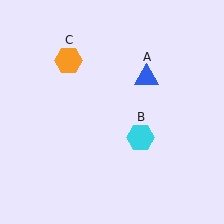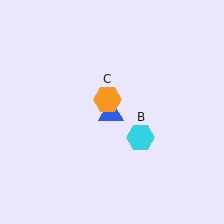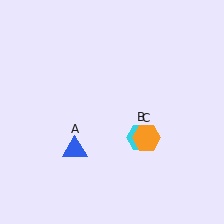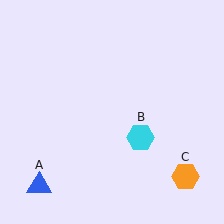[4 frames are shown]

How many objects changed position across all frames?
2 objects changed position: blue triangle (object A), orange hexagon (object C).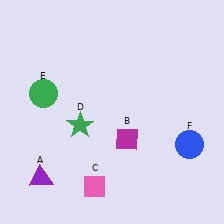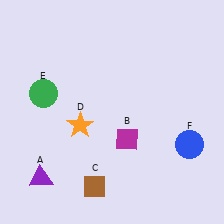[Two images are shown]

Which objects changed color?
C changed from pink to brown. D changed from green to orange.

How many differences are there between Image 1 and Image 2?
There are 2 differences between the two images.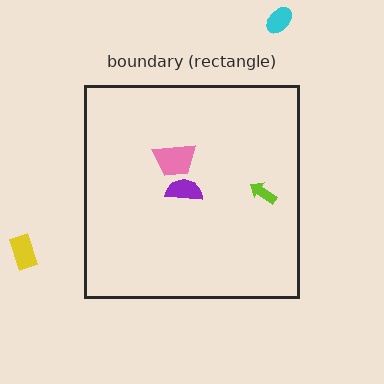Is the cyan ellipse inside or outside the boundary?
Outside.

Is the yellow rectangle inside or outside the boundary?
Outside.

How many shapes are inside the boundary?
3 inside, 2 outside.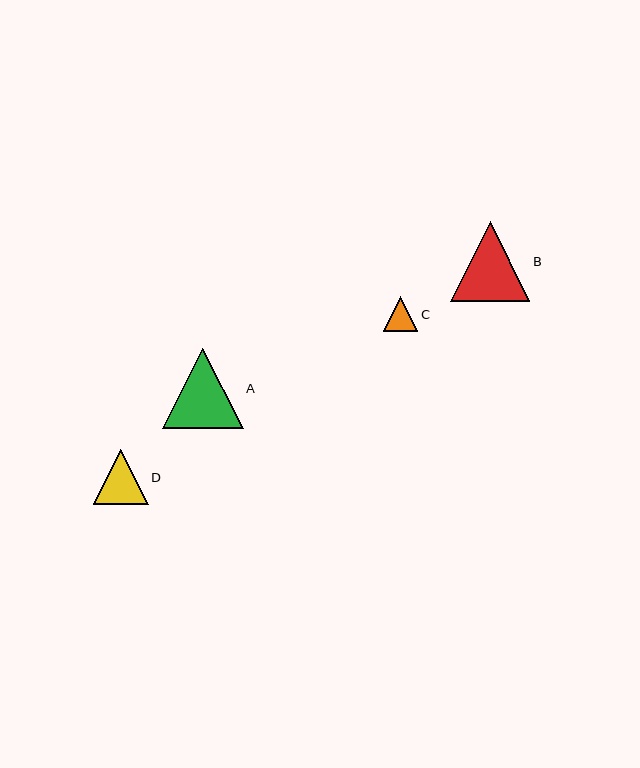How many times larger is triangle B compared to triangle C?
Triangle B is approximately 2.3 times the size of triangle C.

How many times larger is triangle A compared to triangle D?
Triangle A is approximately 1.5 times the size of triangle D.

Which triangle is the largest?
Triangle A is the largest with a size of approximately 80 pixels.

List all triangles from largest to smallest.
From largest to smallest: A, B, D, C.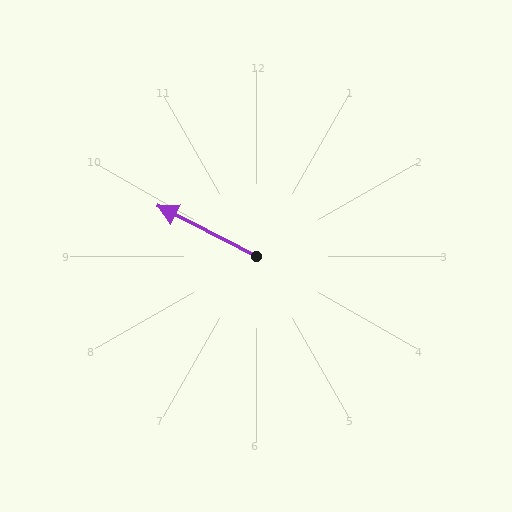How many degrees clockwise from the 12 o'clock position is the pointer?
Approximately 297 degrees.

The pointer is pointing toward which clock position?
Roughly 10 o'clock.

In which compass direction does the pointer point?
Northwest.